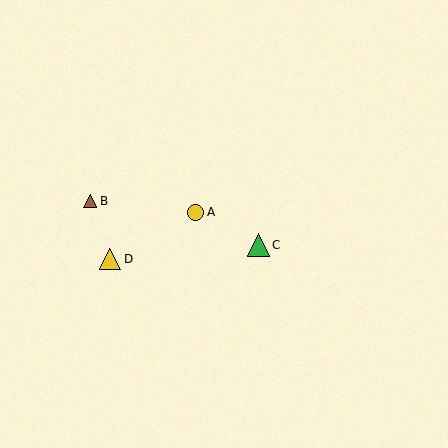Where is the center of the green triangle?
The center of the green triangle is at (258, 245).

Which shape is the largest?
The green triangle (labeled C) is the largest.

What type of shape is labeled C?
Shape C is a green triangle.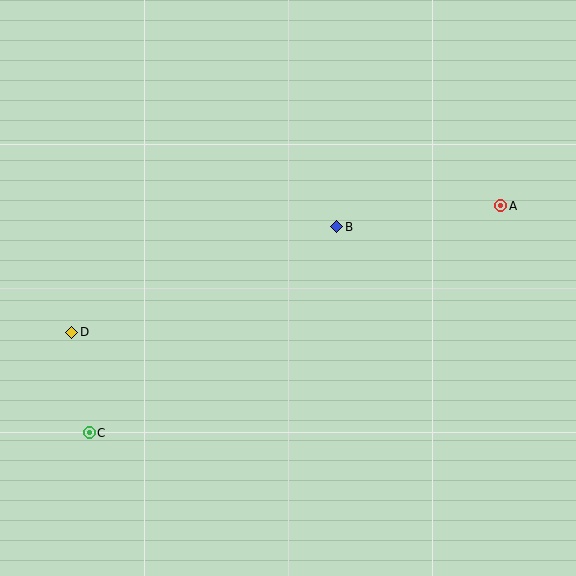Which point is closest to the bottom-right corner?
Point A is closest to the bottom-right corner.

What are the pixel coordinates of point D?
Point D is at (72, 332).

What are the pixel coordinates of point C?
Point C is at (89, 433).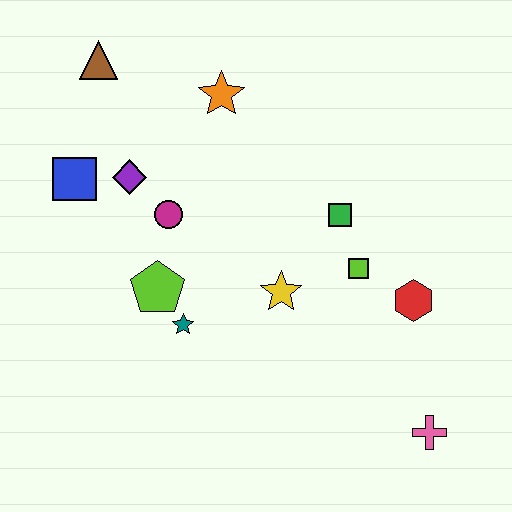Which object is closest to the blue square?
The purple diamond is closest to the blue square.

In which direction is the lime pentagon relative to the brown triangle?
The lime pentagon is below the brown triangle.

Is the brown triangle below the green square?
No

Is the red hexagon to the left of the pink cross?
Yes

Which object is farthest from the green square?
The brown triangle is farthest from the green square.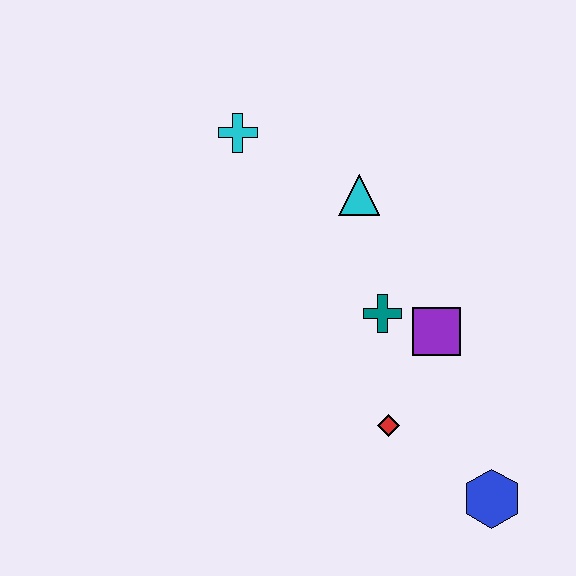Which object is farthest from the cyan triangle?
The blue hexagon is farthest from the cyan triangle.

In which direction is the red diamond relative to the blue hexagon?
The red diamond is to the left of the blue hexagon.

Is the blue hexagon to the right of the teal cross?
Yes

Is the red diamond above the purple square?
No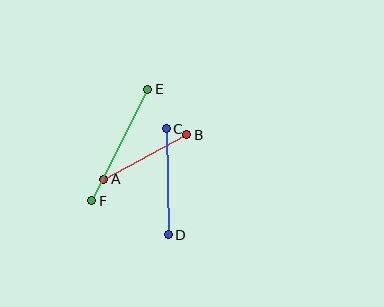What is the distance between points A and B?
The distance is approximately 94 pixels.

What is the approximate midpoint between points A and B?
The midpoint is at approximately (145, 157) pixels.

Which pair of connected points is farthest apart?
Points E and F are farthest apart.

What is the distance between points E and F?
The distance is approximately 125 pixels.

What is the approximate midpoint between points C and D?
The midpoint is at approximately (167, 182) pixels.